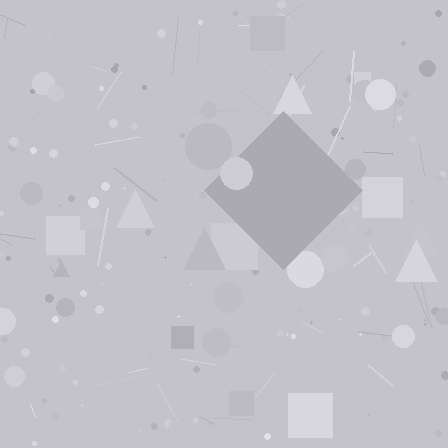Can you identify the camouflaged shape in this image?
The camouflaged shape is a diamond.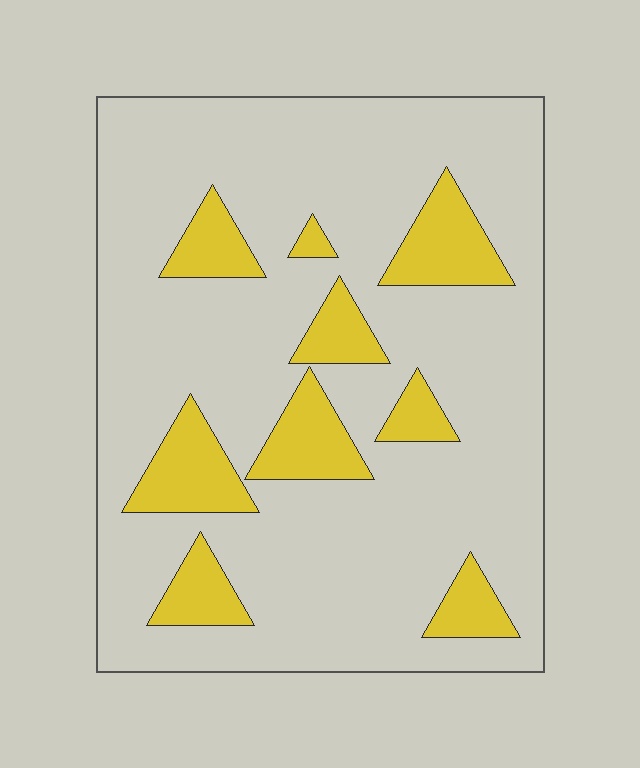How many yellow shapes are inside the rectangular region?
9.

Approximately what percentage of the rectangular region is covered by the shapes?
Approximately 20%.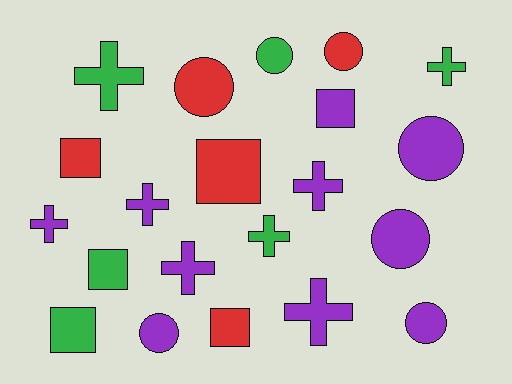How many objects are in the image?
There are 21 objects.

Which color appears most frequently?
Purple, with 10 objects.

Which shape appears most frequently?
Cross, with 8 objects.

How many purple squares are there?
There is 1 purple square.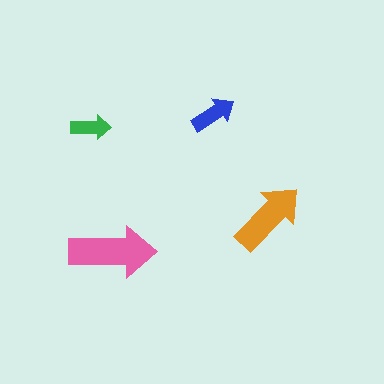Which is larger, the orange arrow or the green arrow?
The orange one.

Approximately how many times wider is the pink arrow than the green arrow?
About 2 times wider.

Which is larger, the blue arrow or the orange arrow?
The orange one.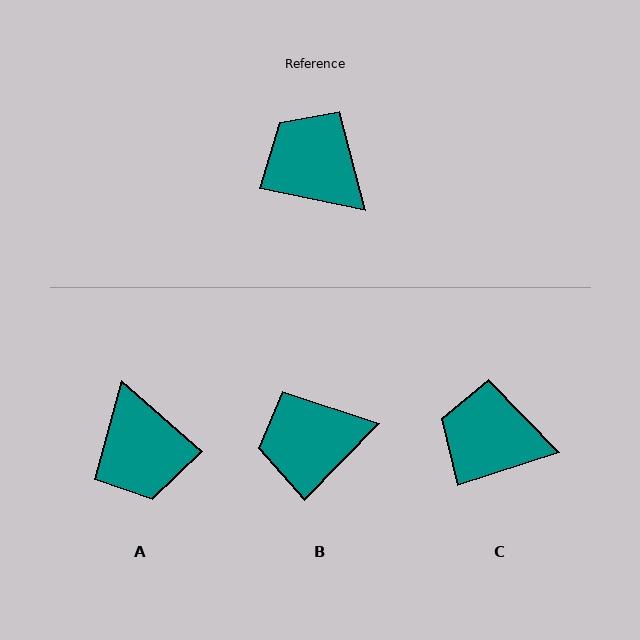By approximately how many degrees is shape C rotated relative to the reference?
Approximately 30 degrees counter-clockwise.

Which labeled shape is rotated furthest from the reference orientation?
A, about 151 degrees away.